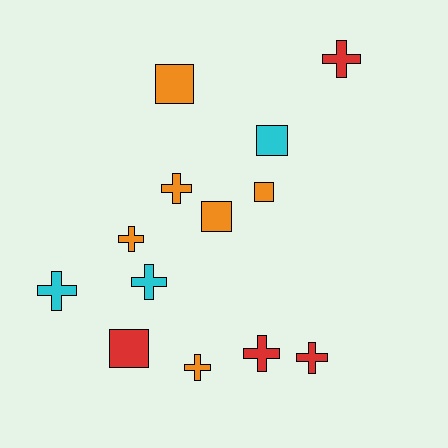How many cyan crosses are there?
There are 2 cyan crosses.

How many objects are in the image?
There are 13 objects.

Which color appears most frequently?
Orange, with 6 objects.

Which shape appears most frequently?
Cross, with 8 objects.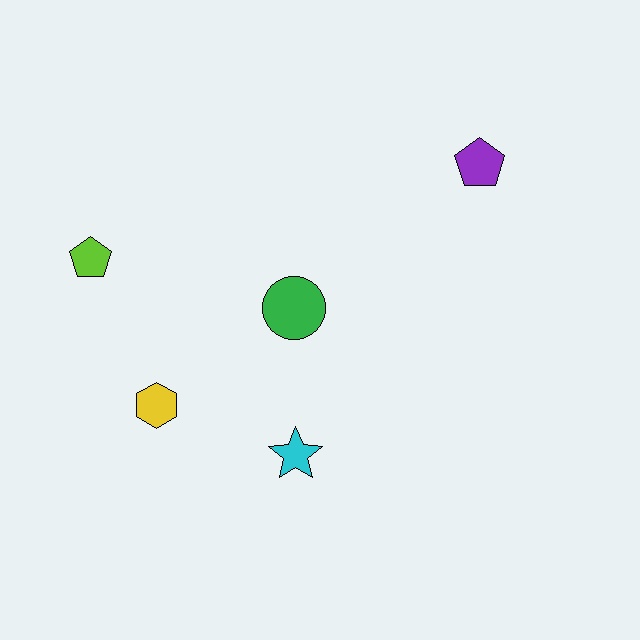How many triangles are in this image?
There are no triangles.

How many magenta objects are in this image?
There are no magenta objects.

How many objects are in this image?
There are 5 objects.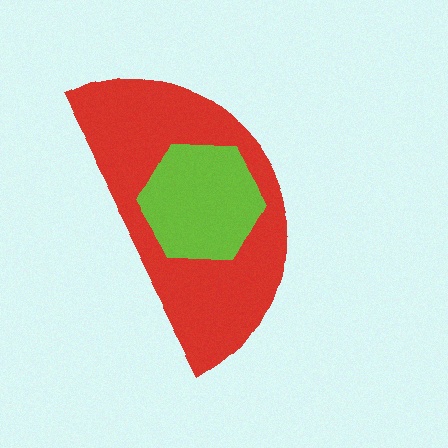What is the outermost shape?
The red semicircle.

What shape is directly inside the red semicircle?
The lime hexagon.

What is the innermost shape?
The lime hexagon.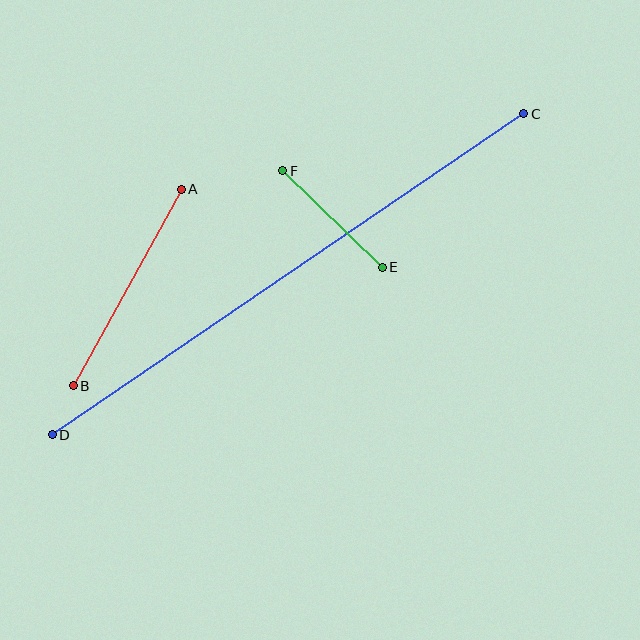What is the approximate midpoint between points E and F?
The midpoint is at approximately (332, 219) pixels.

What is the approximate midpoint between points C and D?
The midpoint is at approximately (288, 274) pixels.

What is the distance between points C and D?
The distance is approximately 570 pixels.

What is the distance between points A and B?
The distance is approximately 224 pixels.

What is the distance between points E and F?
The distance is approximately 139 pixels.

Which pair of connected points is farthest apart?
Points C and D are farthest apart.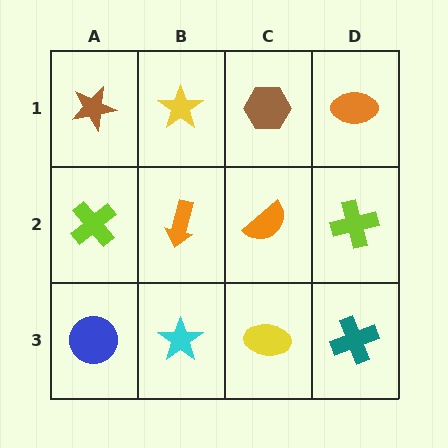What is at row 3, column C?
A yellow ellipse.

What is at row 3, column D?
A teal cross.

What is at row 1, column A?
A brown star.